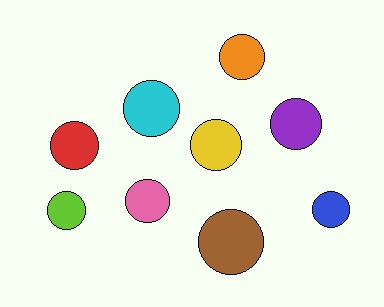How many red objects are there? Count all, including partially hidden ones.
There is 1 red object.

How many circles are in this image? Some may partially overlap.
There are 9 circles.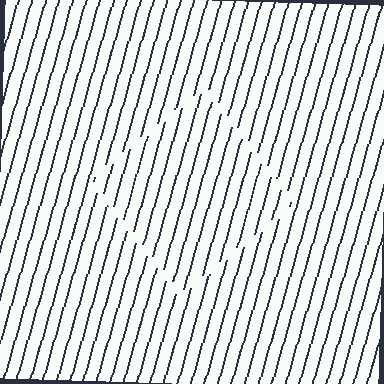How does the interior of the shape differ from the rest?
The interior of the shape contains the same grating, shifted by half a period — the contour is defined by the phase discontinuity where line-ends from the inner and outer gratings abut.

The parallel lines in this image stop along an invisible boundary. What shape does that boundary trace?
An illusory square. The interior of the shape contains the same grating, shifted by half a period — the contour is defined by the phase discontinuity where line-ends from the inner and outer gratings abut.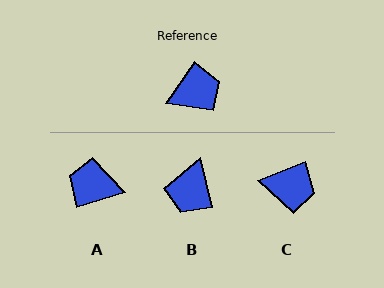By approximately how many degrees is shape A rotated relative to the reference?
Approximately 142 degrees counter-clockwise.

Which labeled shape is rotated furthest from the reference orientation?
A, about 142 degrees away.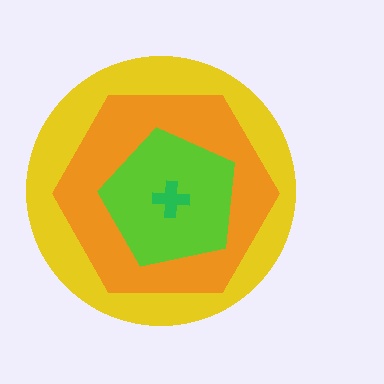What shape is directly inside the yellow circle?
The orange hexagon.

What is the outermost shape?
The yellow circle.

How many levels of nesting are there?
4.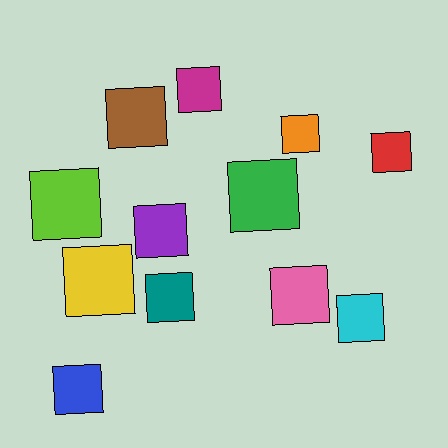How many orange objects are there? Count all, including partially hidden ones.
There is 1 orange object.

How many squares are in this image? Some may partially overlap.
There are 12 squares.